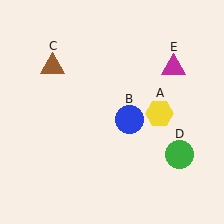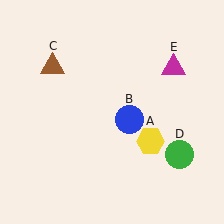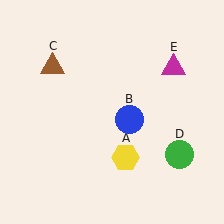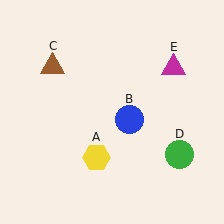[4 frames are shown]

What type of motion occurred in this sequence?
The yellow hexagon (object A) rotated clockwise around the center of the scene.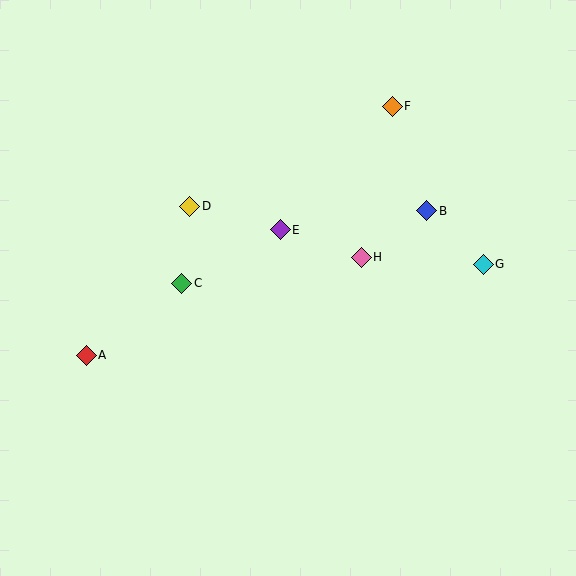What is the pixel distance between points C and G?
The distance between C and G is 302 pixels.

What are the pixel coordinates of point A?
Point A is at (86, 355).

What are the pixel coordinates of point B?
Point B is at (427, 211).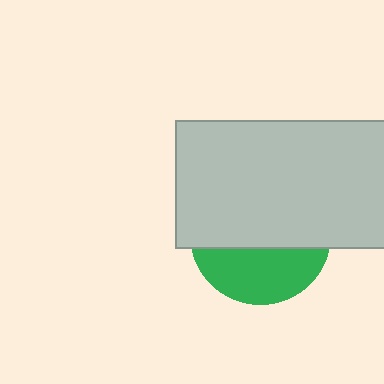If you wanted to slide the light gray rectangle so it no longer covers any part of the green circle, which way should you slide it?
Slide it up — that is the most direct way to separate the two shapes.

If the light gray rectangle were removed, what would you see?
You would see the complete green circle.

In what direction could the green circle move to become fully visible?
The green circle could move down. That would shift it out from behind the light gray rectangle entirely.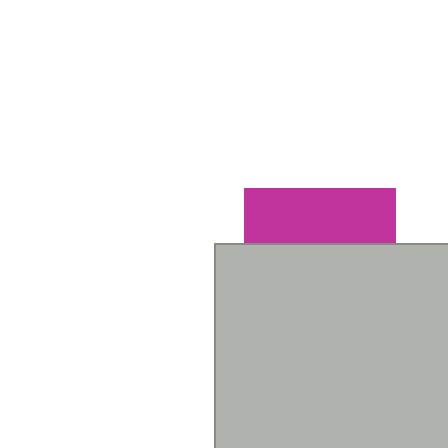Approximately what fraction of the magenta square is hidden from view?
Roughly 63% of the magenta square is hidden behind the light gray square.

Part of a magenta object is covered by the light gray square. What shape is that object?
It is a square.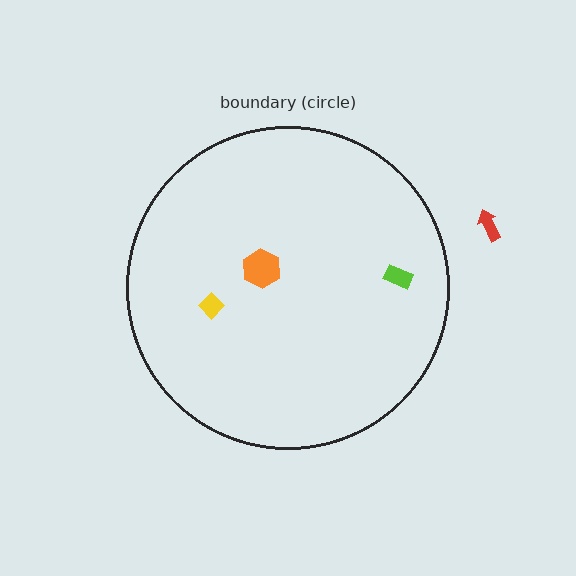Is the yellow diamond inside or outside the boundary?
Inside.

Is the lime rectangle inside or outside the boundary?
Inside.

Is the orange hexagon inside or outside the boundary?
Inside.